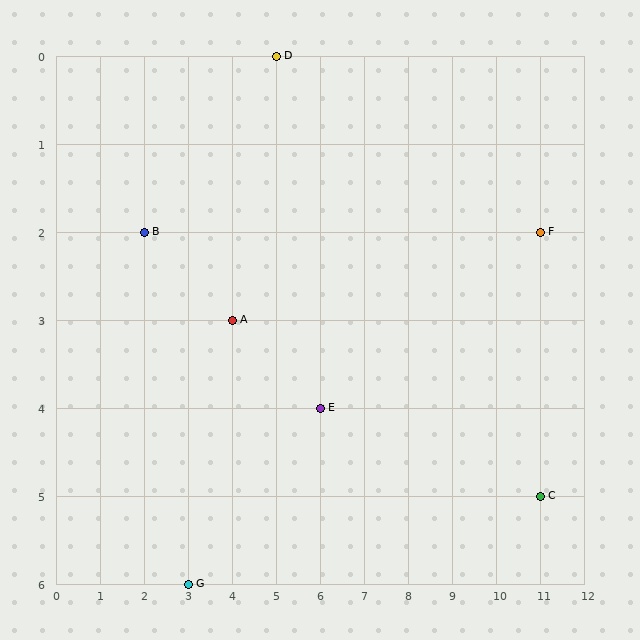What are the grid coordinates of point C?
Point C is at grid coordinates (11, 5).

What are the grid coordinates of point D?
Point D is at grid coordinates (5, 0).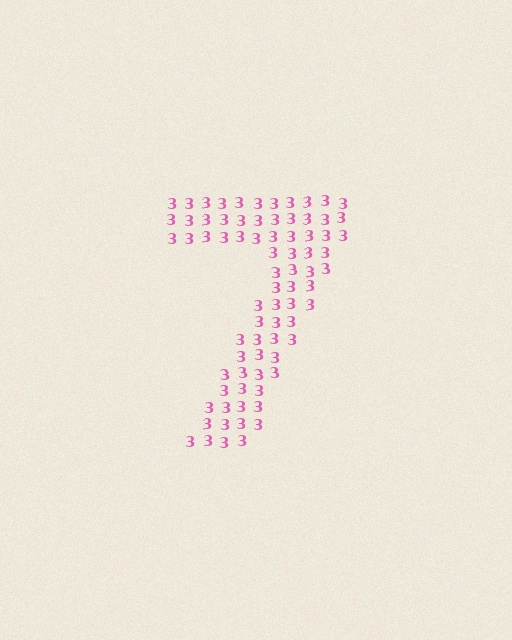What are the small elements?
The small elements are digit 3's.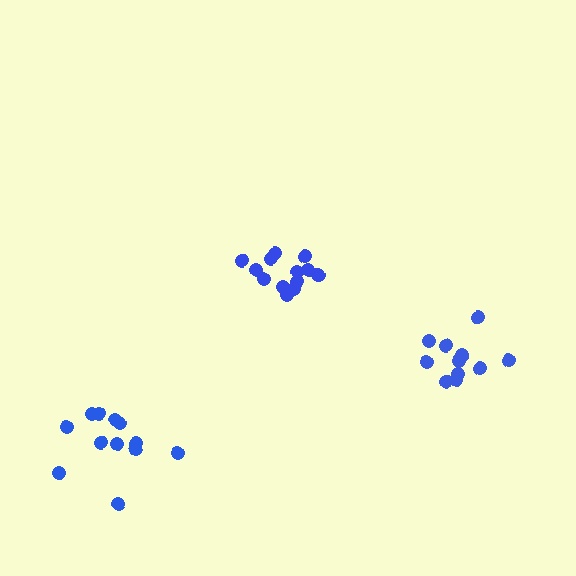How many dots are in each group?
Group 1: 11 dots, Group 2: 14 dots, Group 3: 12 dots (37 total).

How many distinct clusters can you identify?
There are 3 distinct clusters.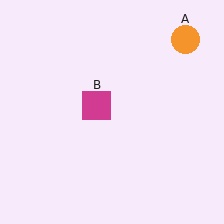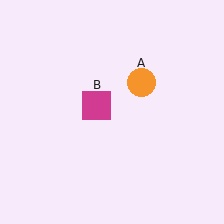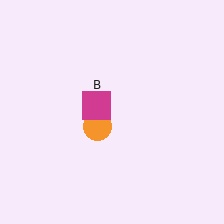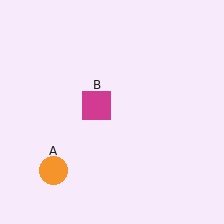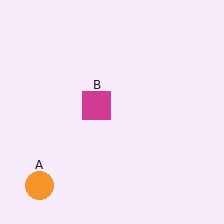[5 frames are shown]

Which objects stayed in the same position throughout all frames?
Magenta square (object B) remained stationary.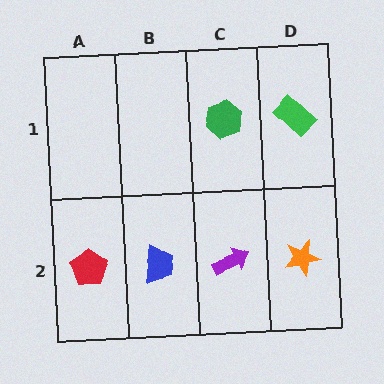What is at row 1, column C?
A green hexagon.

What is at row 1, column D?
A green rectangle.